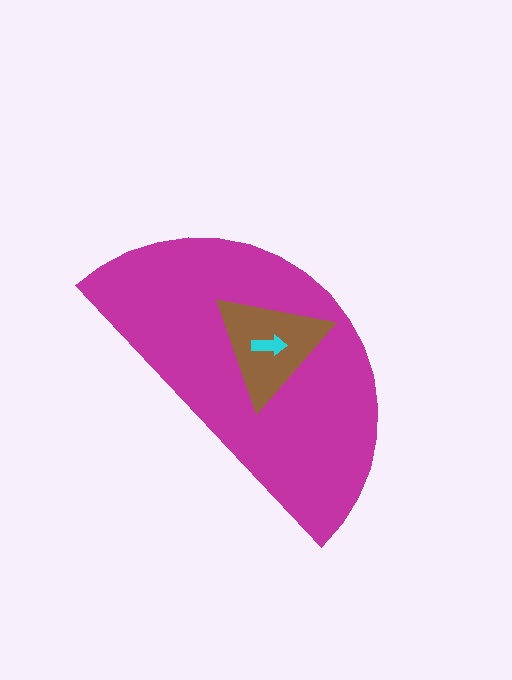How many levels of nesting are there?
3.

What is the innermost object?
The cyan arrow.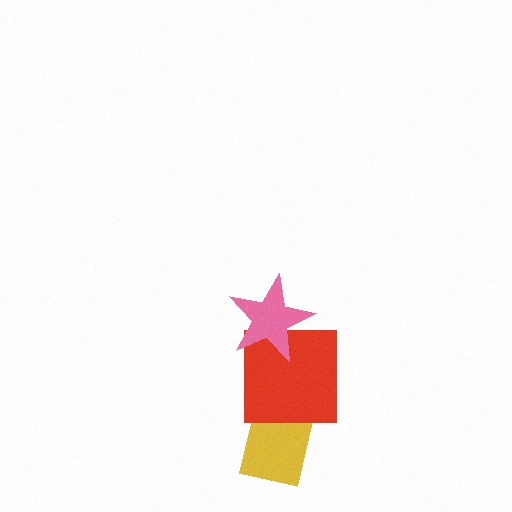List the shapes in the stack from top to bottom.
From top to bottom: the pink star, the red square, the yellow rectangle.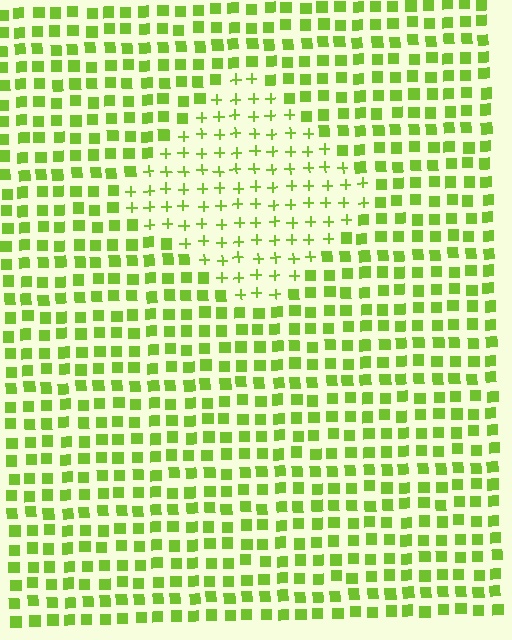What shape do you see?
I see a diamond.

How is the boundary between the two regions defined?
The boundary is defined by a change in element shape: plus signs inside vs. squares outside. All elements share the same color and spacing.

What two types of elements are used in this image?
The image uses plus signs inside the diamond region and squares outside it.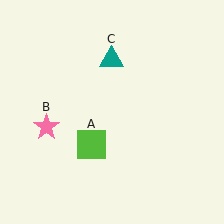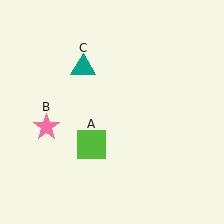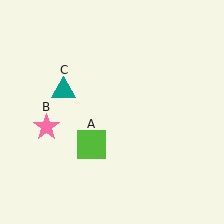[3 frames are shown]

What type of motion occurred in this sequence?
The teal triangle (object C) rotated counterclockwise around the center of the scene.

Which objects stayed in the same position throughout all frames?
Lime square (object A) and pink star (object B) remained stationary.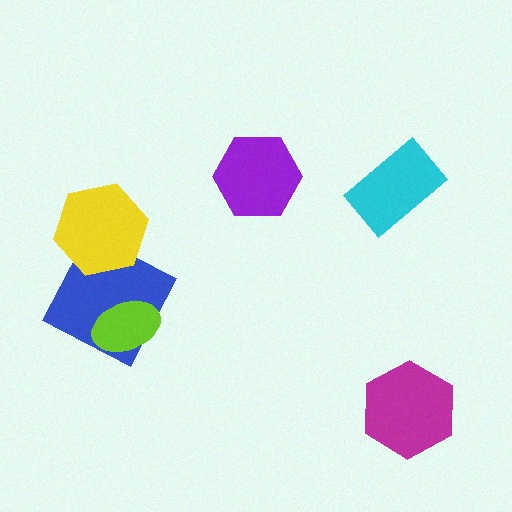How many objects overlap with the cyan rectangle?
0 objects overlap with the cyan rectangle.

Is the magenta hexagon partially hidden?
No, no other shape covers it.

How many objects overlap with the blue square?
2 objects overlap with the blue square.